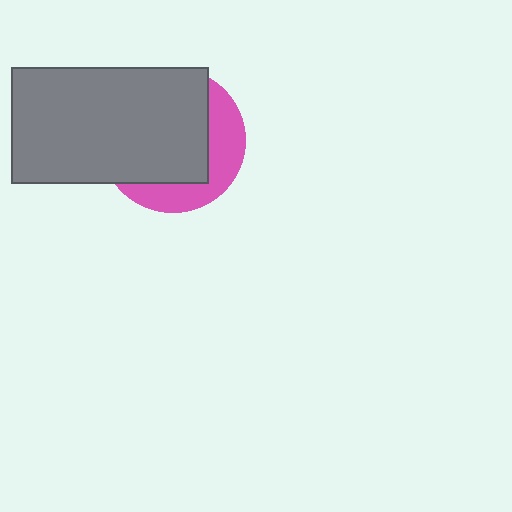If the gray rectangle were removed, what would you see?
You would see the complete pink circle.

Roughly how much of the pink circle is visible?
A small part of it is visible (roughly 33%).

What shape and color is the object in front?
The object in front is a gray rectangle.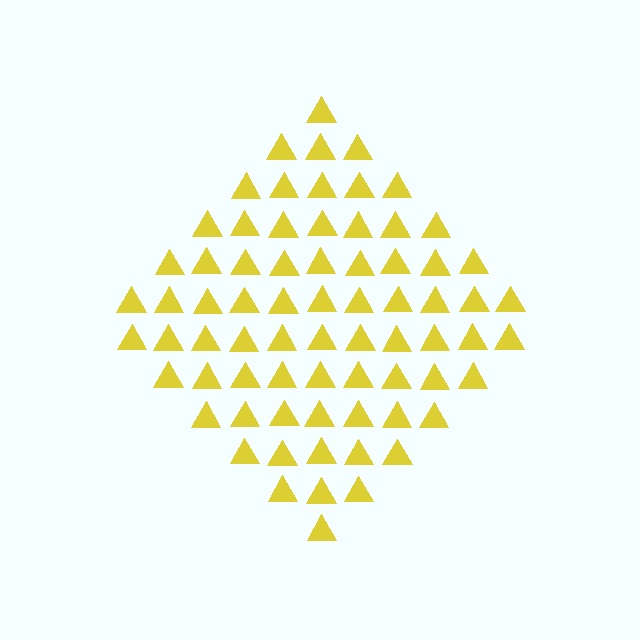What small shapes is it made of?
It is made of small triangles.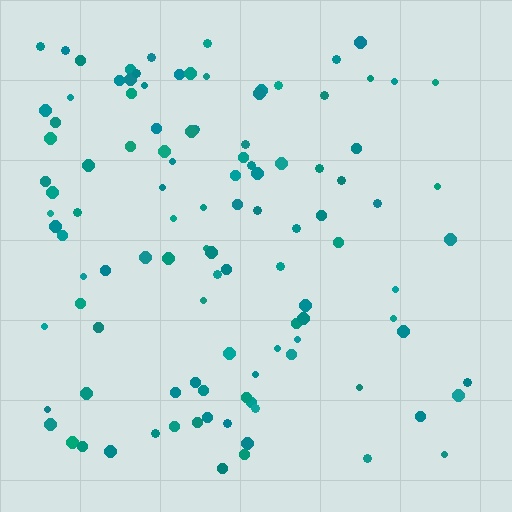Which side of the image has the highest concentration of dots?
The left.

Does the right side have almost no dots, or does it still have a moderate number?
Still a moderate number, just noticeably fewer than the left.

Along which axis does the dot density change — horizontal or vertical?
Horizontal.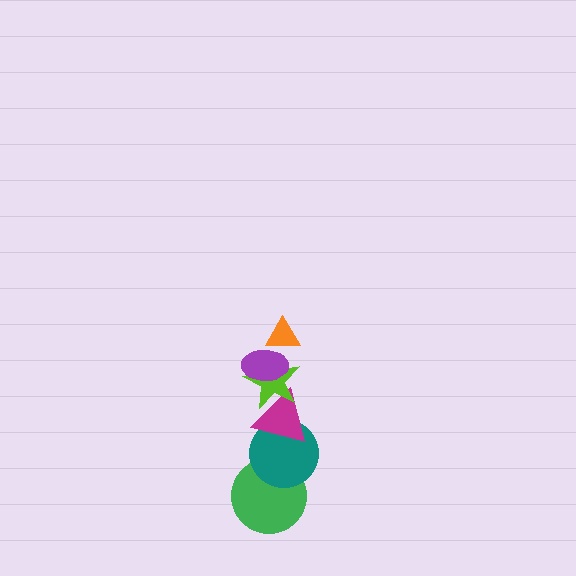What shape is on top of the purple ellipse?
The orange triangle is on top of the purple ellipse.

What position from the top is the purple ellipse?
The purple ellipse is 2nd from the top.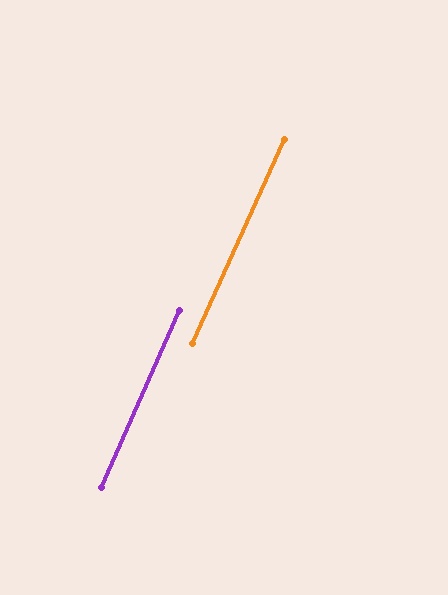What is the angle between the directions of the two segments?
Approximately 1 degree.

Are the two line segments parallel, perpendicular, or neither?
Parallel — their directions differ by only 0.5°.